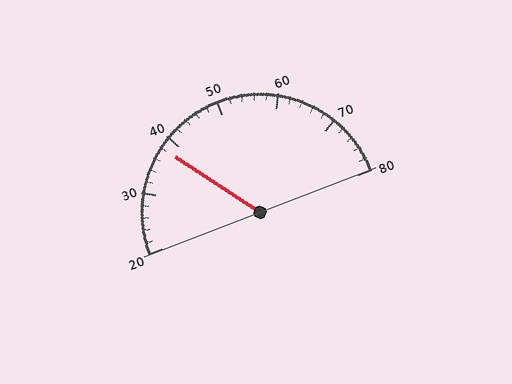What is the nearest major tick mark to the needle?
The nearest major tick mark is 40.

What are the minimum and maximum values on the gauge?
The gauge ranges from 20 to 80.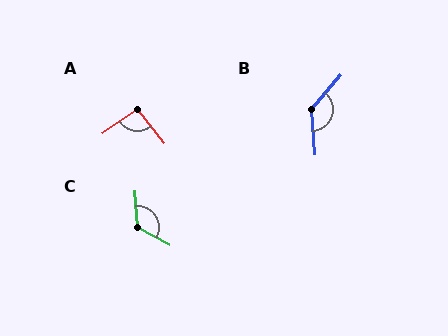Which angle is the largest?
B, at approximately 135 degrees.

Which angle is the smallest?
A, at approximately 93 degrees.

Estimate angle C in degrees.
Approximately 122 degrees.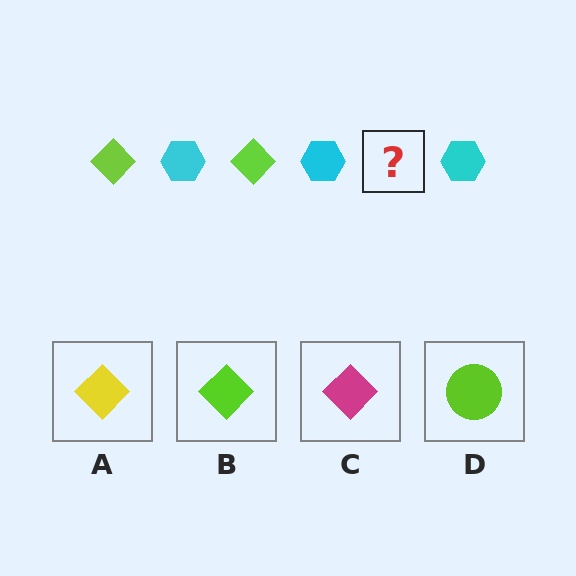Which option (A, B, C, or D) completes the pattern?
B.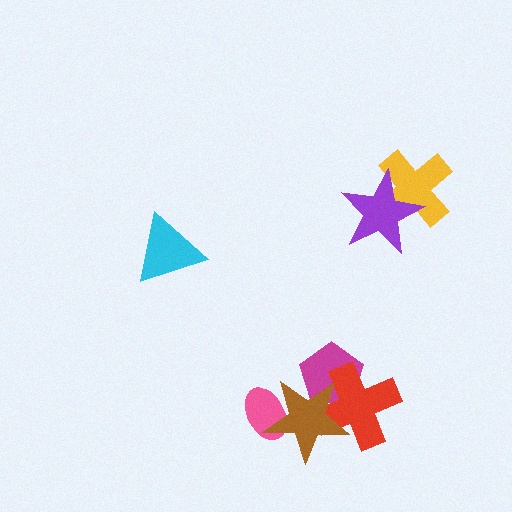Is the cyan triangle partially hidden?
No, no other shape covers it.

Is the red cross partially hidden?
Yes, it is partially covered by another shape.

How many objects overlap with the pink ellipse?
1 object overlaps with the pink ellipse.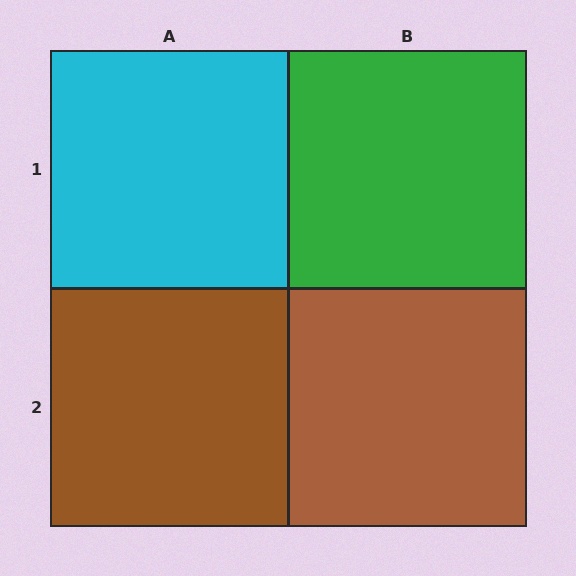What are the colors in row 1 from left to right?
Cyan, green.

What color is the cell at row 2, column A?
Brown.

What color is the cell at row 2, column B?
Brown.